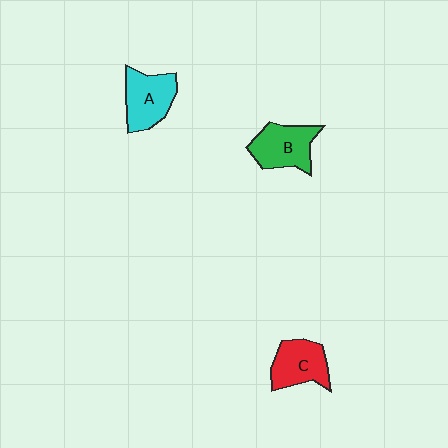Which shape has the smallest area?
Shape C (red).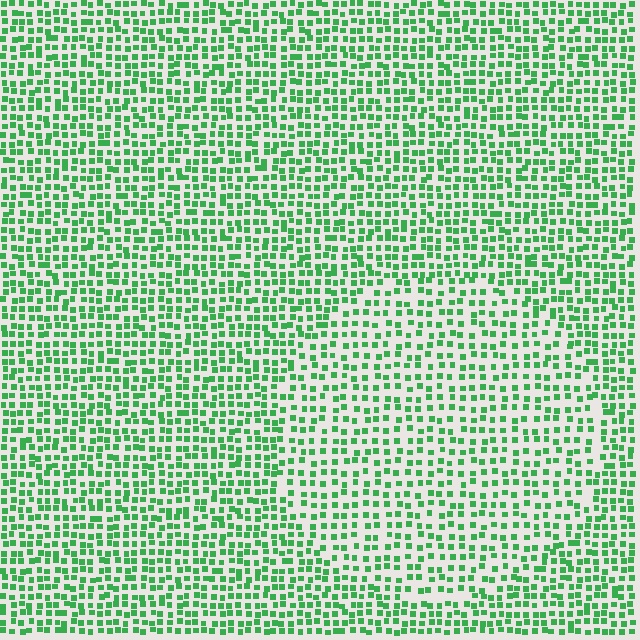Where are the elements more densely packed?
The elements are more densely packed outside the circle boundary.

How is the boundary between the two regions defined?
The boundary is defined by a change in element density (approximately 1.5x ratio). All elements are the same color, size, and shape.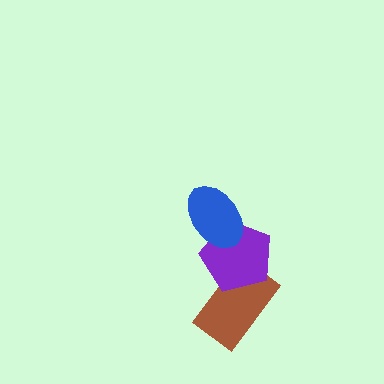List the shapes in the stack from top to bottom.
From top to bottom: the blue ellipse, the purple pentagon, the brown rectangle.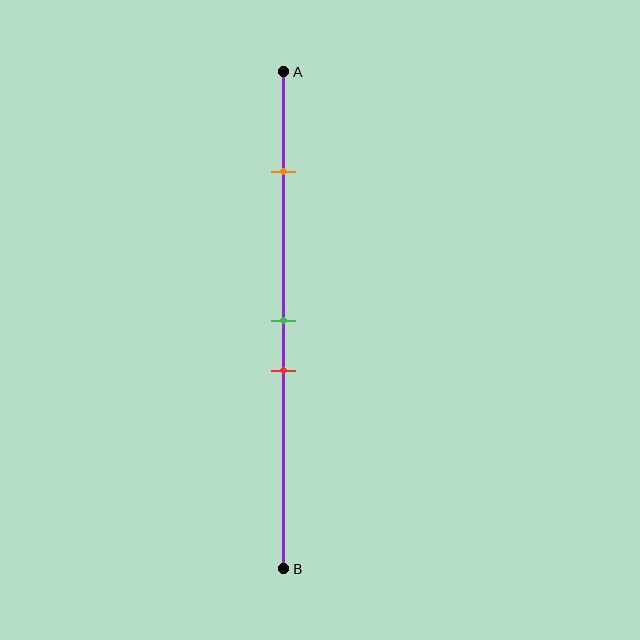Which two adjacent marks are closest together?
The green and red marks are the closest adjacent pair.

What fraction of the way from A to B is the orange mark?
The orange mark is approximately 20% (0.2) of the way from A to B.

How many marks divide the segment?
There are 3 marks dividing the segment.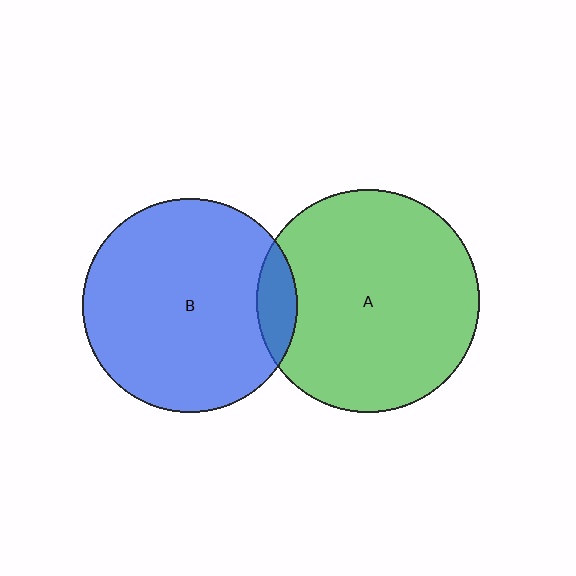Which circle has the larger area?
Circle A (green).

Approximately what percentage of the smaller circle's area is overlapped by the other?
Approximately 10%.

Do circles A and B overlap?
Yes.